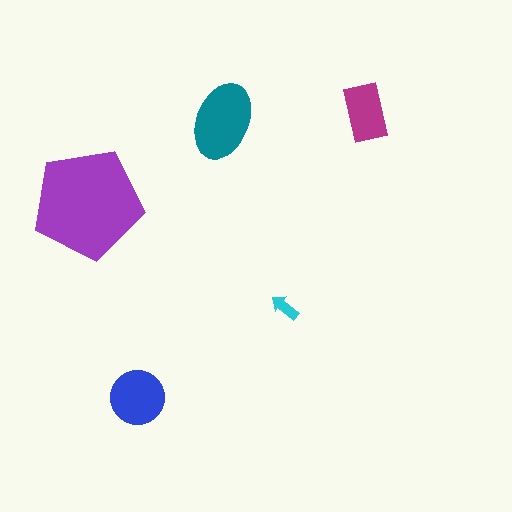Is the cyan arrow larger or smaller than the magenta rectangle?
Smaller.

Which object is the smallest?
The cyan arrow.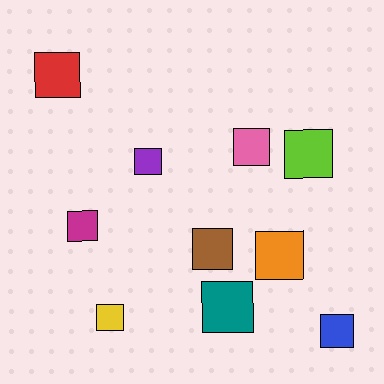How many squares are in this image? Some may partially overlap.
There are 10 squares.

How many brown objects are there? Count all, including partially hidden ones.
There is 1 brown object.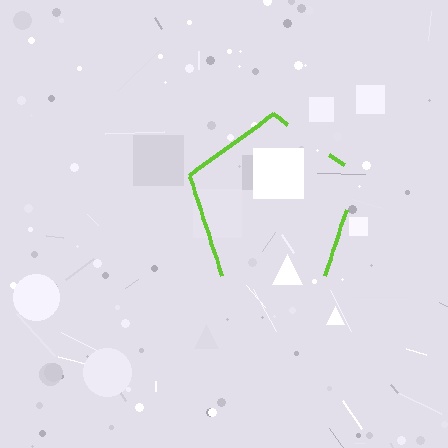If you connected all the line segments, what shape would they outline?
They would outline a pentagon.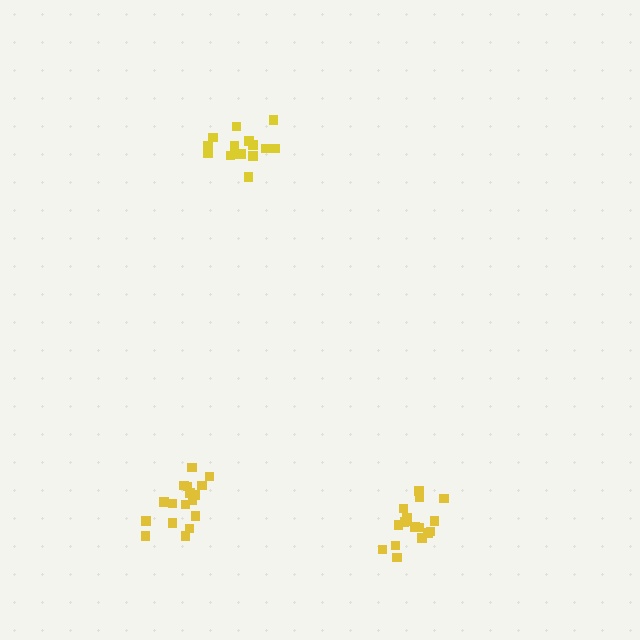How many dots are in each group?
Group 1: 17 dots, Group 2: 15 dots, Group 3: 17 dots (49 total).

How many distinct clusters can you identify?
There are 3 distinct clusters.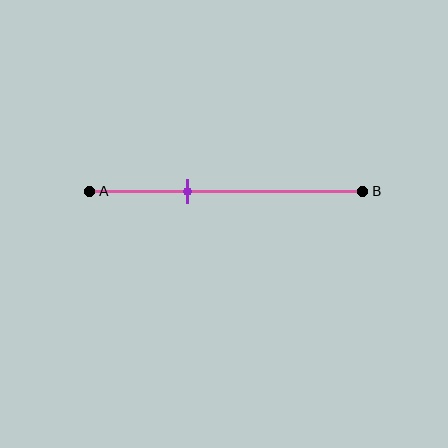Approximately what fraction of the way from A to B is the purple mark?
The purple mark is approximately 35% of the way from A to B.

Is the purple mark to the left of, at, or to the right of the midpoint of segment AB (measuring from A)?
The purple mark is to the left of the midpoint of segment AB.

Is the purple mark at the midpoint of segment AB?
No, the mark is at about 35% from A, not at the 50% midpoint.